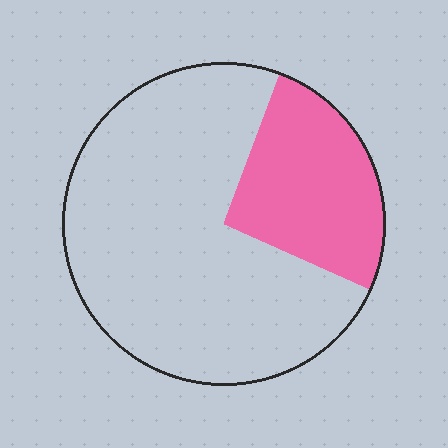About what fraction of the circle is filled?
About one quarter (1/4).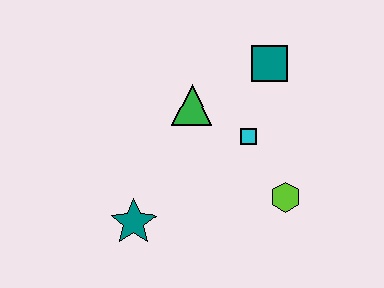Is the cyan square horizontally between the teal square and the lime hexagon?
No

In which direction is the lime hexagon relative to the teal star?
The lime hexagon is to the right of the teal star.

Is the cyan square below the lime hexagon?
No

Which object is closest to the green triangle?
The cyan square is closest to the green triangle.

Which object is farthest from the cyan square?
The teal star is farthest from the cyan square.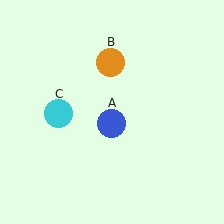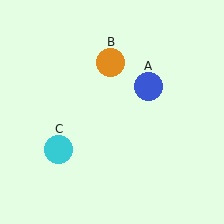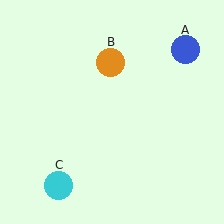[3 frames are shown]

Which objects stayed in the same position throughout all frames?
Orange circle (object B) remained stationary.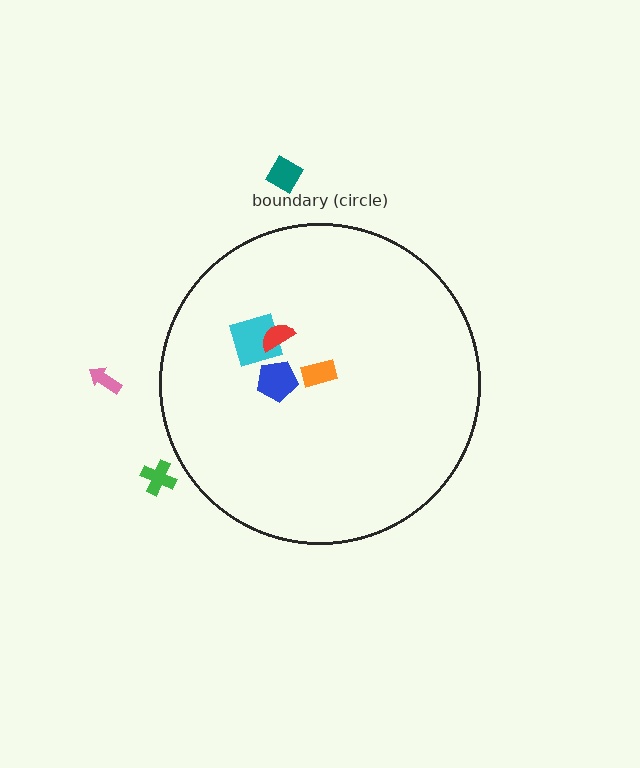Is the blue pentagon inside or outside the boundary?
Inside.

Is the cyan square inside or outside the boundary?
Inside.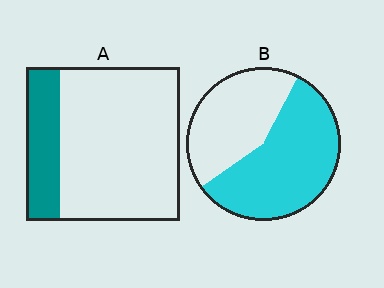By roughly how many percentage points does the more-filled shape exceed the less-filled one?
By roughly 35 percentage points (B over A).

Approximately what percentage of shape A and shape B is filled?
A is approximately 20% and B is approximately 60%.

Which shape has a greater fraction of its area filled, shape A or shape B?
Shape B.